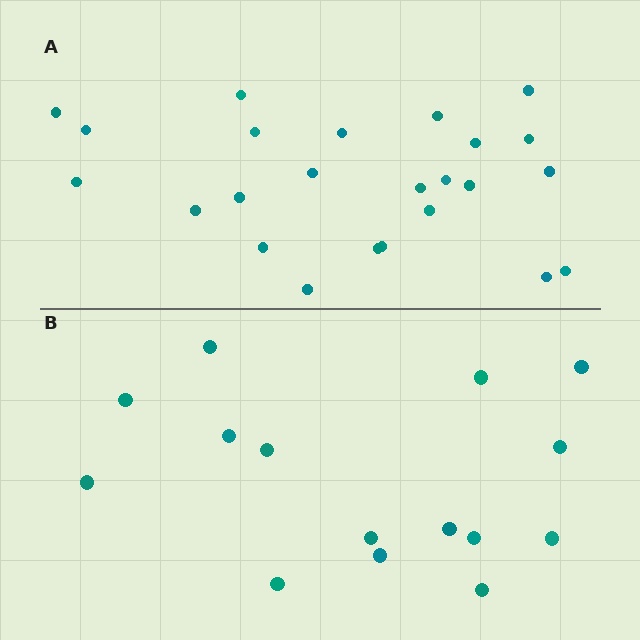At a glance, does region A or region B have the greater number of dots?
Region A (the top region) has more dots.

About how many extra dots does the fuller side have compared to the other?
Region A has roughly 8 or so more dots than region B.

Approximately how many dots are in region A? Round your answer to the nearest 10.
About 20 dots. (The exact count is 24, which rounds to 20.)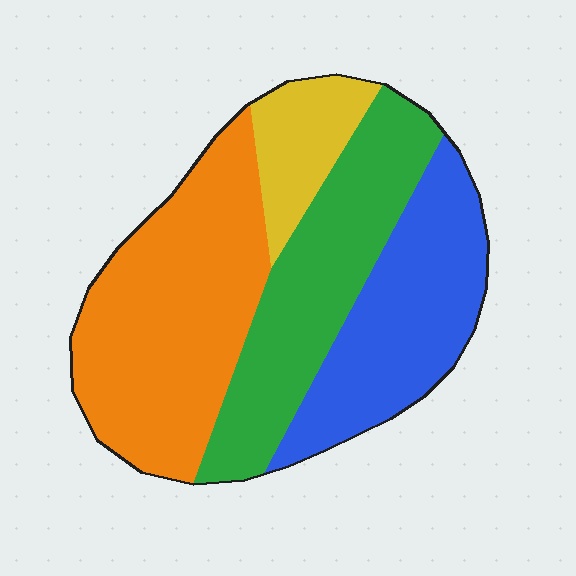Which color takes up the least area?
Yellow, at roughly 10%.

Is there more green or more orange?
Orange.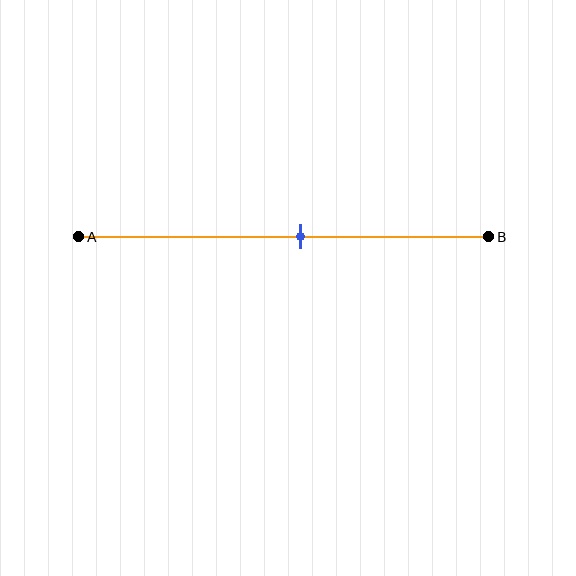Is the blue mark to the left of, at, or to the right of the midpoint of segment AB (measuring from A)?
The blue mark is to the right of the midpoint of segment AB.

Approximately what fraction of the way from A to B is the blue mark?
The blue mark is approximately 55% of the way from A to B.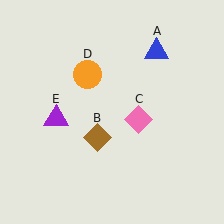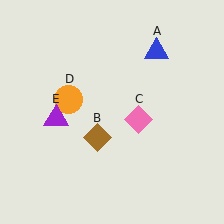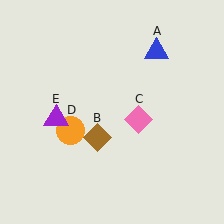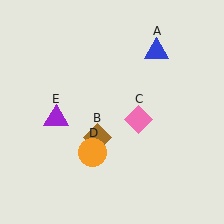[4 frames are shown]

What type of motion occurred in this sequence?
The orange circle (object D) rotated counterclockwise around the center of the scene.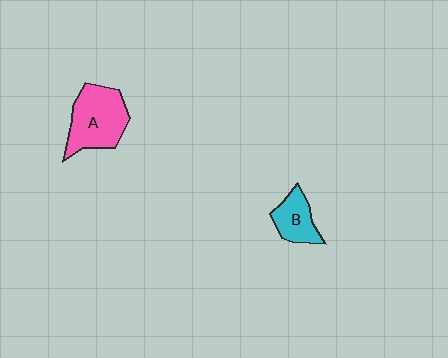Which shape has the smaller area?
Shape B (cyan).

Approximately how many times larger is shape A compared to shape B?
Approximately 1.8 times.